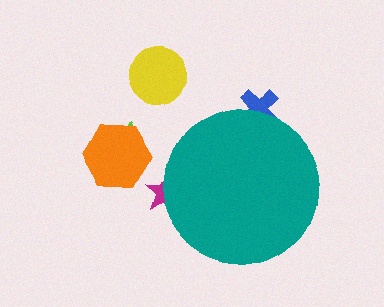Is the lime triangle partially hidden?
No, the lime triangle is fully visible.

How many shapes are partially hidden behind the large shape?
2 shapes are partially hidden.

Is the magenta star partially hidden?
Yes, the magenta star is partially hidden behind the teal circle.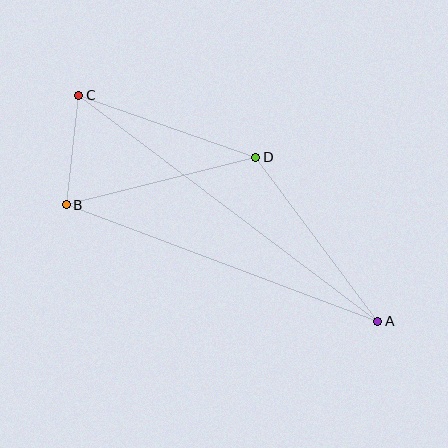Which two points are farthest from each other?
Points A and C are farthest from each other.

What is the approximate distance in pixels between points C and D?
The distance between C and D is approximately 187 pixels.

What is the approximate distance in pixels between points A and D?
The distance between A and D is approximately 205 pixels.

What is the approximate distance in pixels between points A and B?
The distance between A and B is approximately 332 pixels.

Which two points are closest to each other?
Points B and C are closest to each other.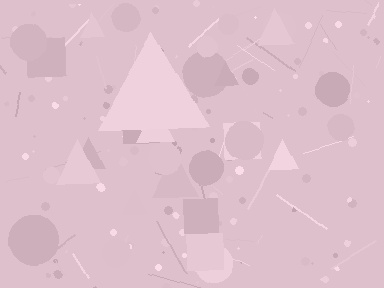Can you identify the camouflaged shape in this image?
The camouflaged shape is a triangle.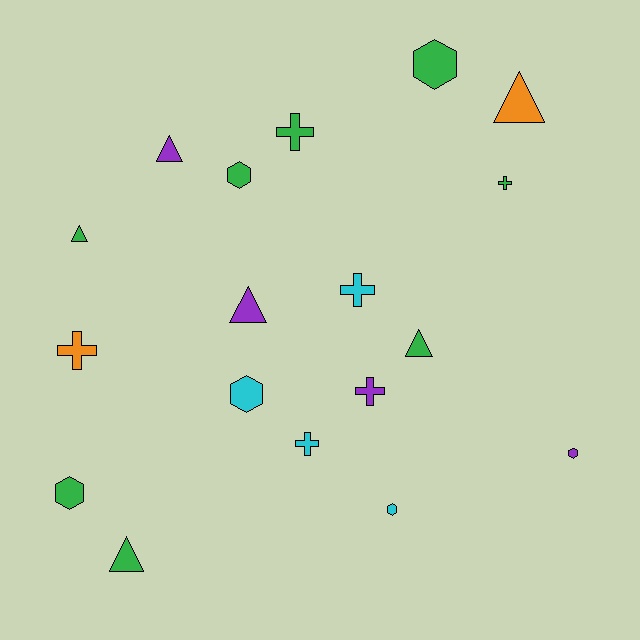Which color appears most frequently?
Green, with 8 objects.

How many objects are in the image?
There are 18 objects.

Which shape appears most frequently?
Cross, with 6 objects.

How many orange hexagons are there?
There are no orange hexagons.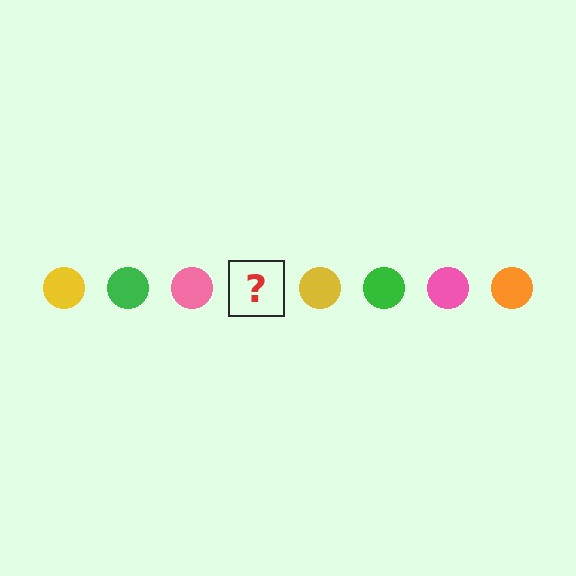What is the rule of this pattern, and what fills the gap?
The rule is that the pattern cycles through yellow, green, pink, orange circles. The gap should be filled with an orange circle.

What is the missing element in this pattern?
The missing element is an orange circle.